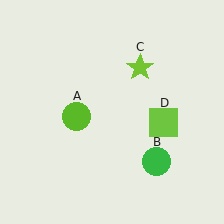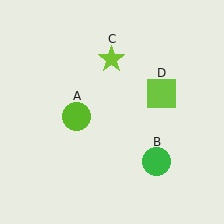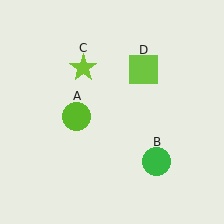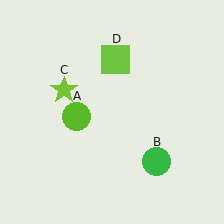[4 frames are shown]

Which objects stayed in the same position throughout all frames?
Lime circle (object A) and green circle (object B) remained stationary.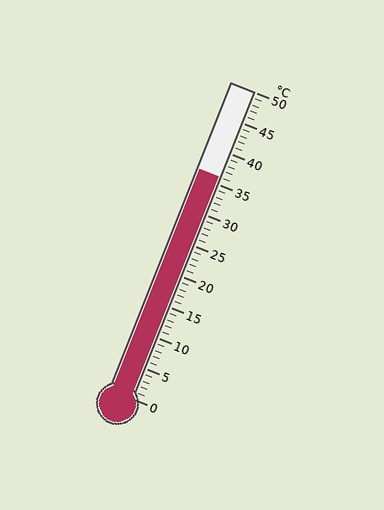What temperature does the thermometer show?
The thermometer shows approximately 36°C.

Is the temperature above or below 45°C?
The temperature is below 45°C.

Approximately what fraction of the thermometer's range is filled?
The thermometer is filled to approximately 70% of its range.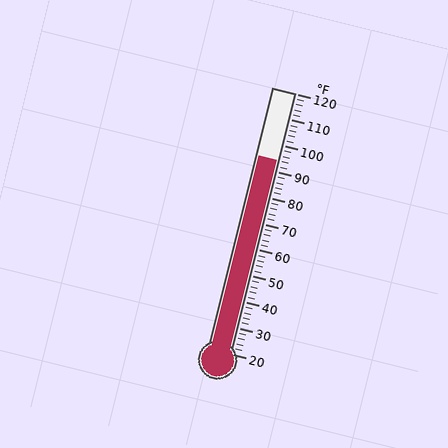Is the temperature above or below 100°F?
The temperature is below 100°F.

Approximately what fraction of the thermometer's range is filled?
The thermometer is filled to approximately 75% of its range.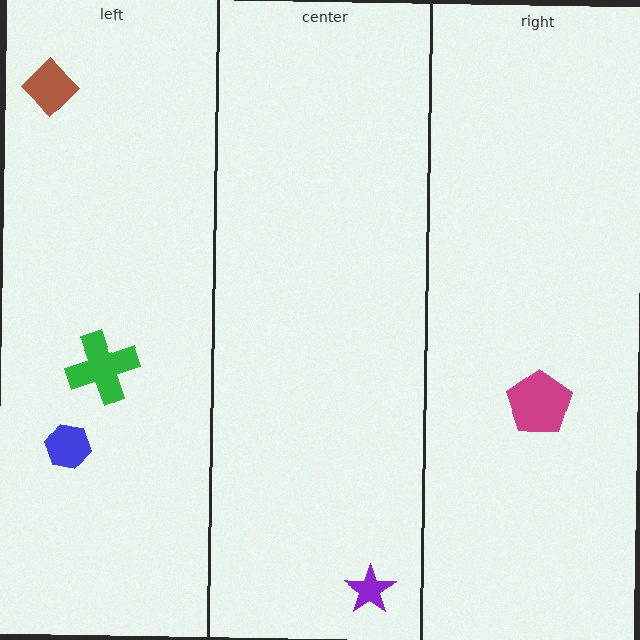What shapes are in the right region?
The magenta pentagon.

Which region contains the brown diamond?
The left region.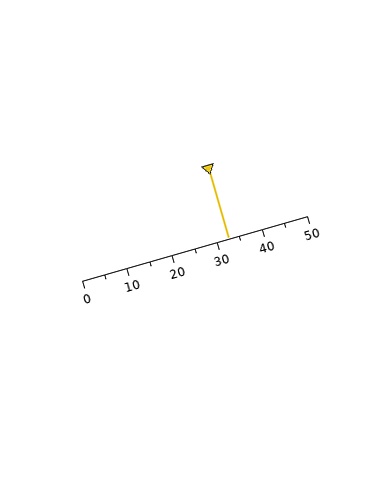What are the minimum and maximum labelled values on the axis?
The axis runs from 0 to 50.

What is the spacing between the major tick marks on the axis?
The major ticks are spaced 10 apart.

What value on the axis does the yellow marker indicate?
The marker indicates approximately 32.5.